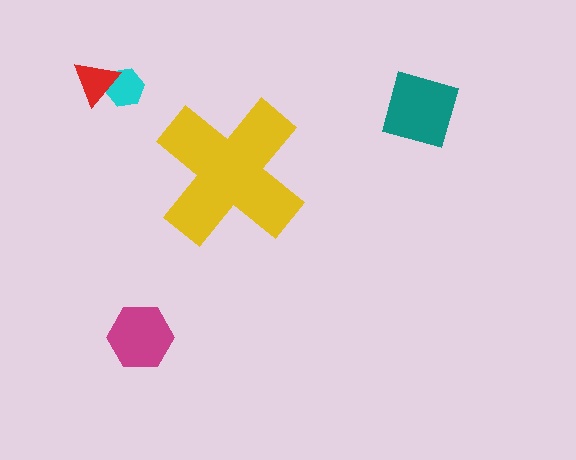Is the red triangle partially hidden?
No, the red triangle is fully visible.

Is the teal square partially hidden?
No, the teal square is fully visible.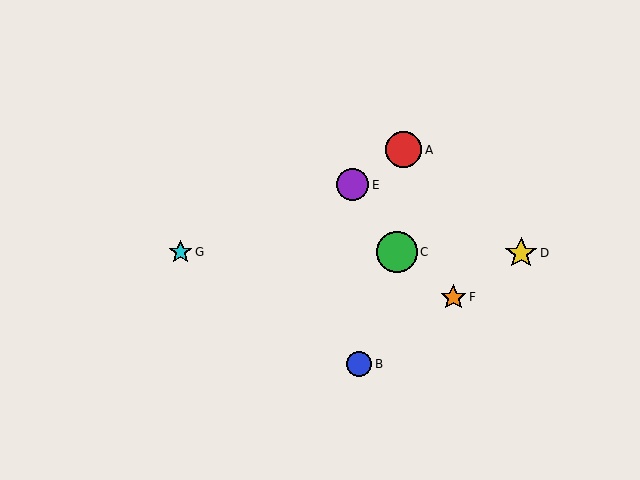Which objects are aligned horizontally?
Objects C, D, G are aligned horizontally.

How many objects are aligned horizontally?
3 objects (C, D, G) are aligned horizontally.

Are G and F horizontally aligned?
No, G is at y≈252 and F is at y≈298.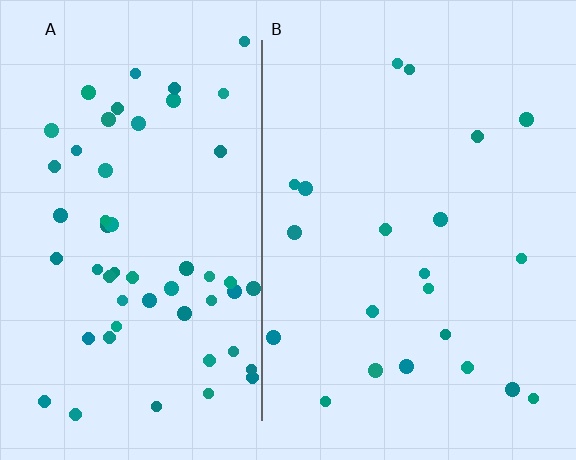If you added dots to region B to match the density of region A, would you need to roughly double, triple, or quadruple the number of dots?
Approximately triple.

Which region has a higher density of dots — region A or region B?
A (the left).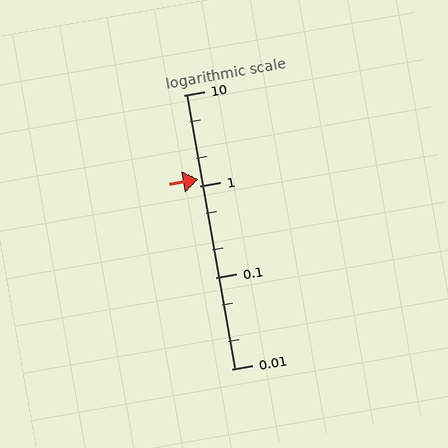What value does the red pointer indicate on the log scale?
The pointer indicates approximately 1.2.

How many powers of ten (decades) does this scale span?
The scale spans 3 decades, from 0.01 to 10.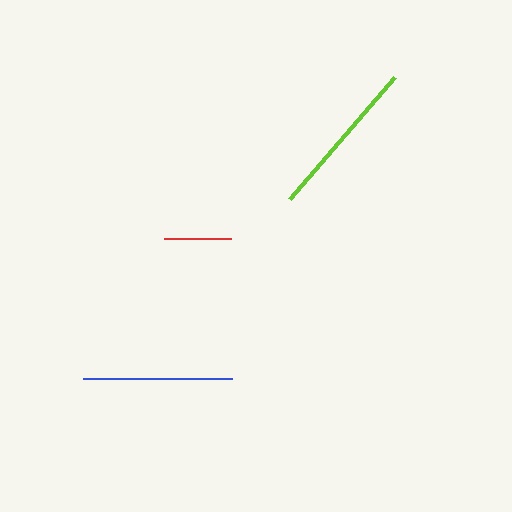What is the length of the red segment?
The red segment is approximately 67 pixels long.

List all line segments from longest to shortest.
From longest to shortest: lime, blue, red.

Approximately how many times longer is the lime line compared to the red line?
The lime line is approximately 2.4 times the length of the red line.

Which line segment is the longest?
The lime line is the longest at approximately 161 pixels.